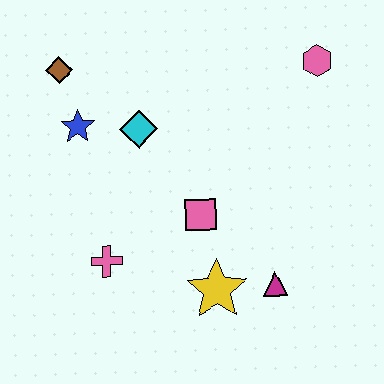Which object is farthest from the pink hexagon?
The pink cross is farthest from the pink hexagon.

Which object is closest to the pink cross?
The pink square is closest to the pink cross.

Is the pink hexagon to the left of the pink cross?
No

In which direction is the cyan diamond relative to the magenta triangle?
The cyan diamond is above the magenta triangle.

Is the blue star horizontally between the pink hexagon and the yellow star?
No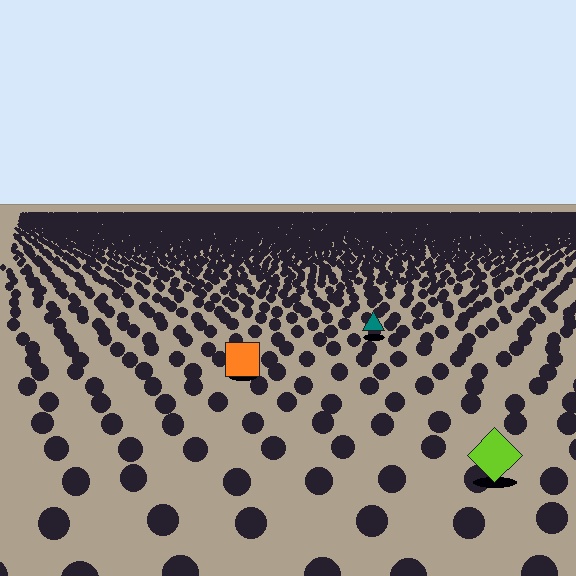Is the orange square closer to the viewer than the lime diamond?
No. The lime diamond is closer — you can tell from the texture gradient: the ground texture is coarser near it.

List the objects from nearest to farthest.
From nearest to farthest: the lime diamond, the orange square, the teal triangle.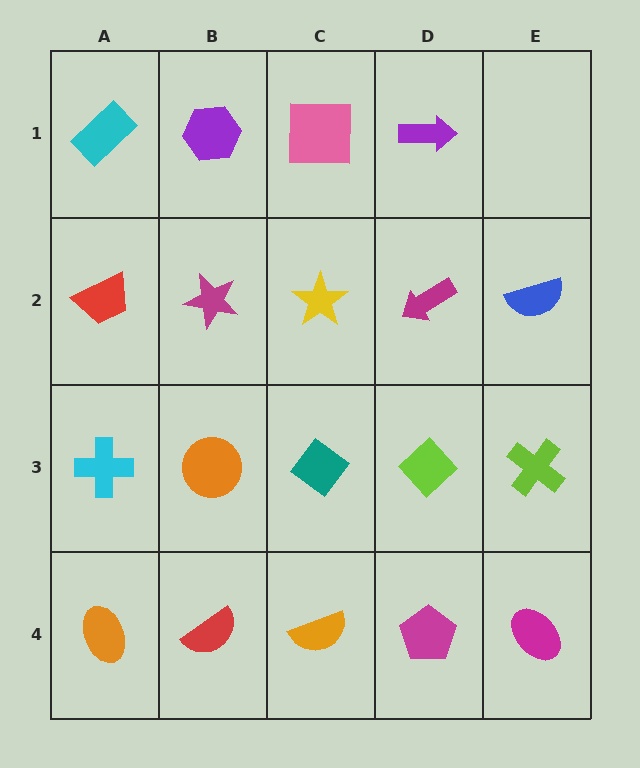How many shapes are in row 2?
5 shapes.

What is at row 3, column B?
An orange circle.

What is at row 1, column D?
A purple arrow.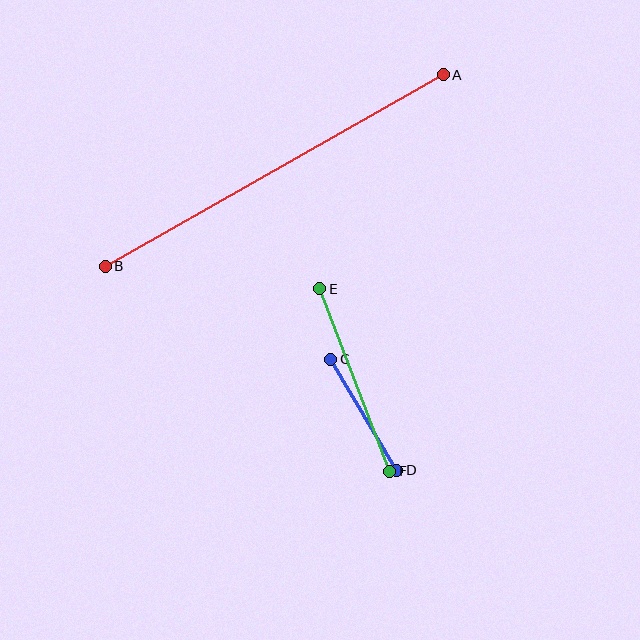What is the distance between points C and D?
The distance is approximately 129 pixels.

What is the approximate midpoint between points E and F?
The midpoint is at approximately (355, 380) pixels.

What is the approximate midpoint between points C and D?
The midpoint is at approximately (364, 415) pixels.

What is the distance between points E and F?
The distance is approximately 196 pixels.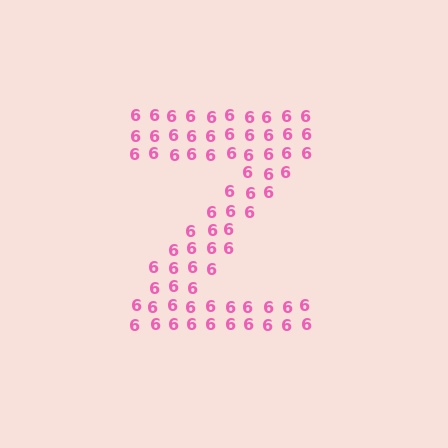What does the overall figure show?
The overall figure shows the letter Z.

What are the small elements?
The small elements are digit 6's.